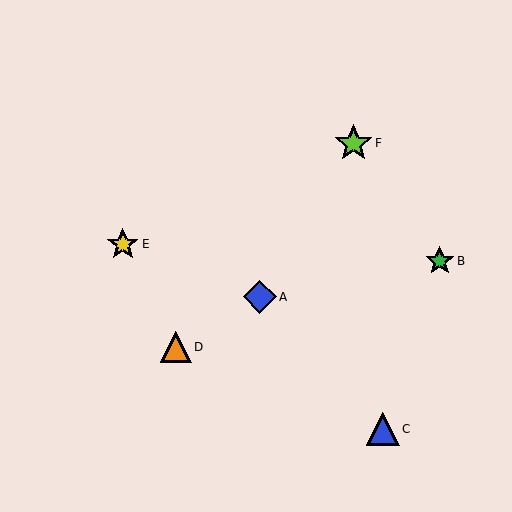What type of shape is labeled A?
Shape A is a blue diamond.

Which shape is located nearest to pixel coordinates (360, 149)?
The lime star (labeled F) at (353, 143) is nearest to that location.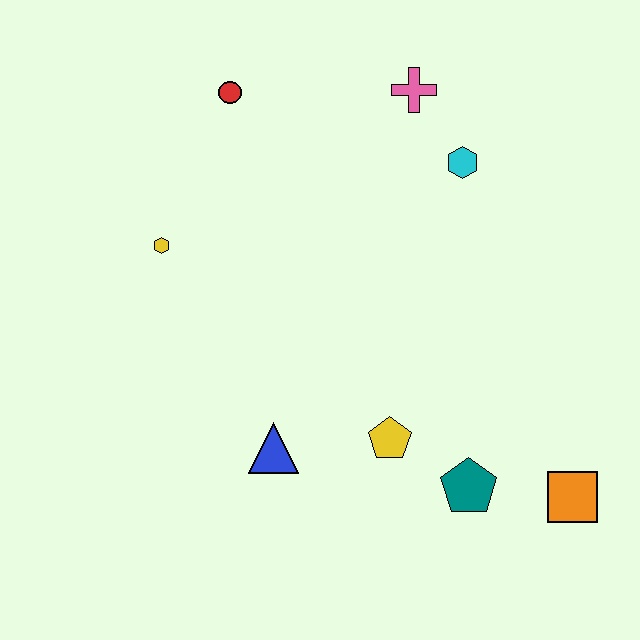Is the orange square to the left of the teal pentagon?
No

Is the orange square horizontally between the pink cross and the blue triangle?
No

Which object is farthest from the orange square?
The red circle is farthest from the orange square.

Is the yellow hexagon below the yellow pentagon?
No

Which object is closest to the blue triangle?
The yellow pentagon is closest to the blue triangle.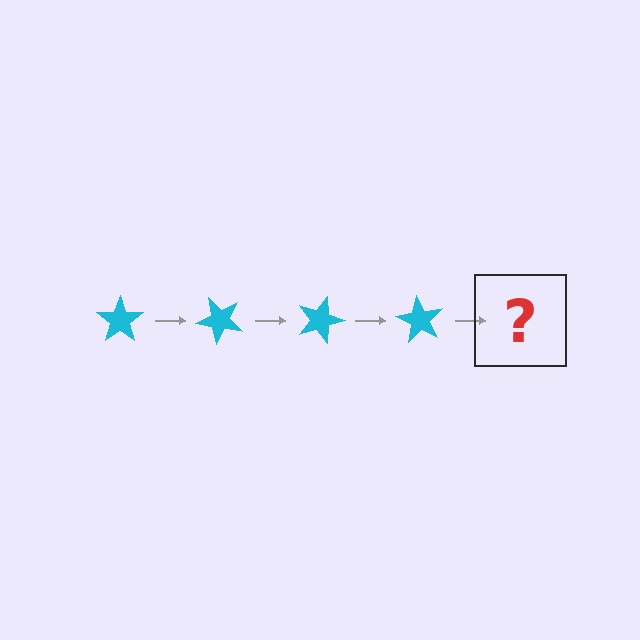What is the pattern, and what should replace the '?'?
The pattern is that the star rotates 45 degrees each step. The '?' should be a cyan star rotated 180 degrees.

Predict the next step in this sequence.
The next step is a cyan star rotated 180 degrees.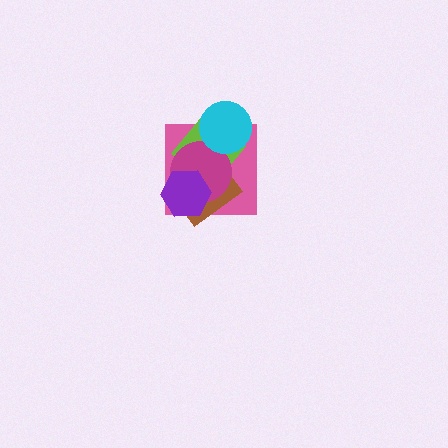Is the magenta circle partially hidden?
Yes, it is partially covered by another shape.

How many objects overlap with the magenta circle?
4 objects overlap with the magenta circle.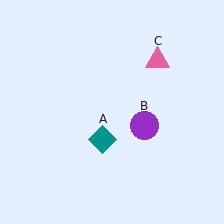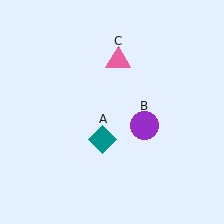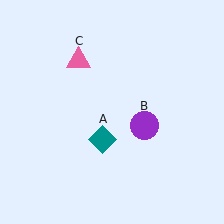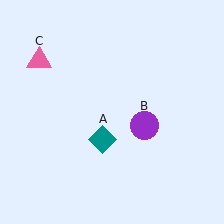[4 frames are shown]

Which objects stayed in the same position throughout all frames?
Teal diamond (object A) and purple circle (object B) remained stationary.